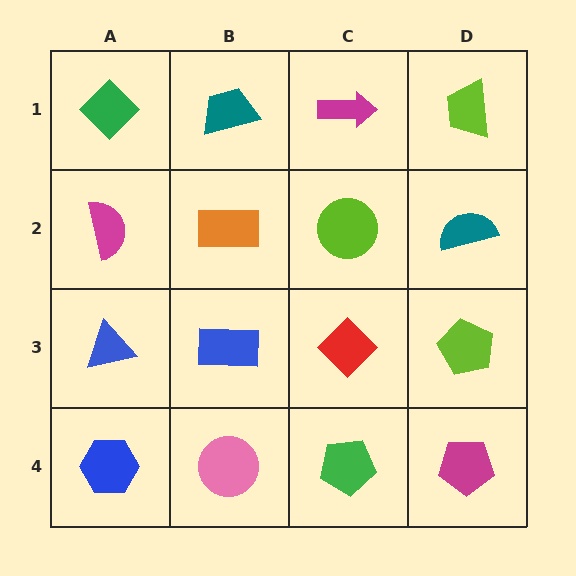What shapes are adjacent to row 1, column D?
A teal semicircle (row 2, column D), a magenta arrow (row 1, column C).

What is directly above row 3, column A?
A magenta semicircle.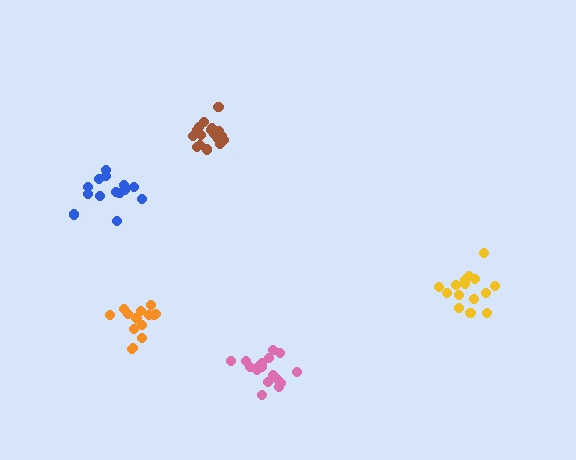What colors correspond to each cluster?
The clusters are colored: orange, pink, brown, blue, yellow.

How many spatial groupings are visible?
There are 5 spatial groupings.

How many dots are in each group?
Group 1: 15 dots, Group 2: 18 dots, Group 3: 17 dots, Group 4: 15 dots, Group 5: 15 dots (80 total).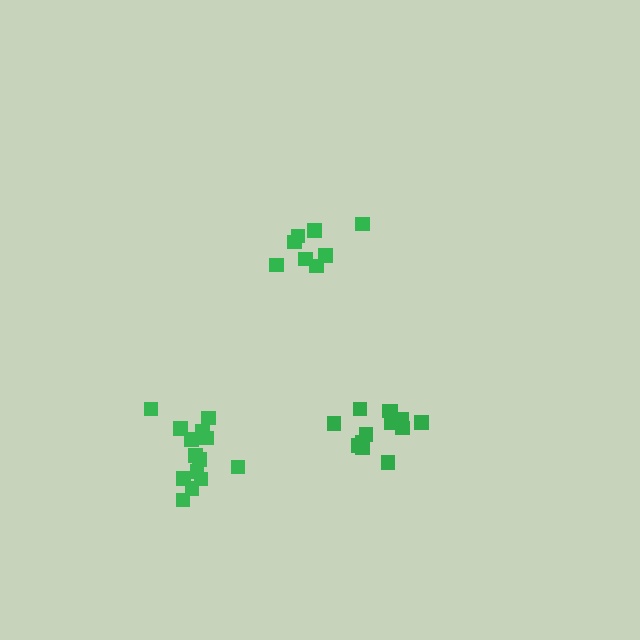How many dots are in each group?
Group 1: 8 dots, Group 2: 14 dots, Group 3: 13 dots (35 total).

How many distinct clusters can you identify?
There are 3 distinct clusters.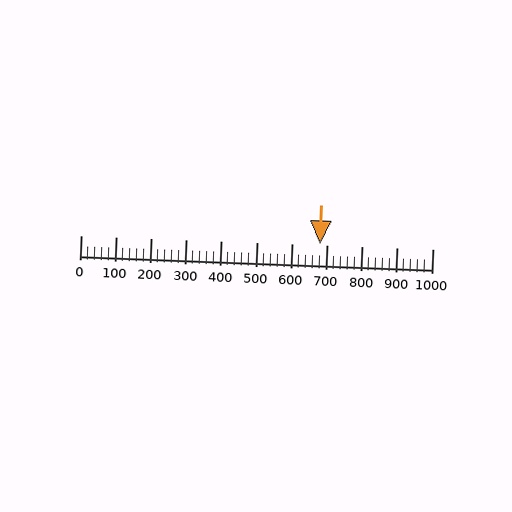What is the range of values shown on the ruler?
The ruler shows values from 0 to 1000.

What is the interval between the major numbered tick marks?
The major tick marks are spaced 100 units apart.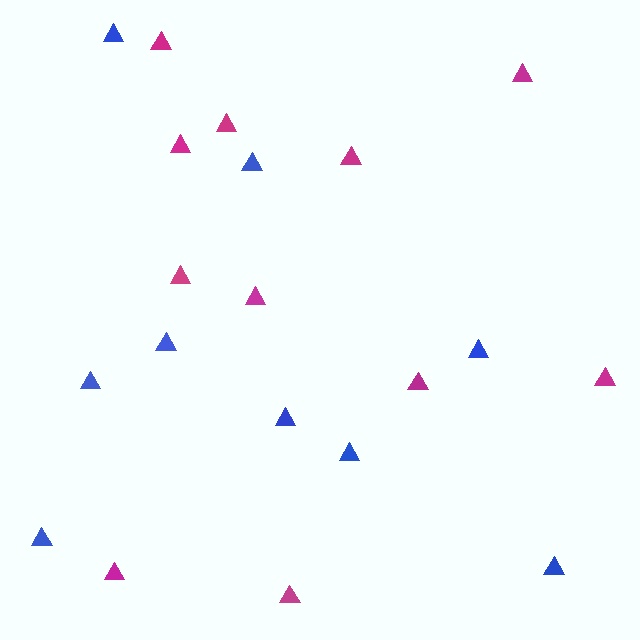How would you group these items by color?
There are 2 groups: one group of blue triangles (9) and one group of magenta triangles (11).